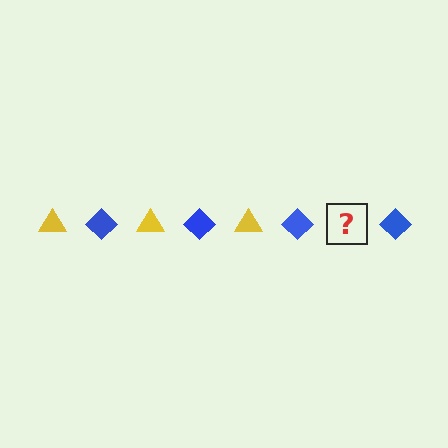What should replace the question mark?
The question mark should be replaced with a yellow triangle.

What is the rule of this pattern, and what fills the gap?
The rule is that the pattern alternates between yellow triangle and blue diamond. The gap should be filled with a yellow triangle.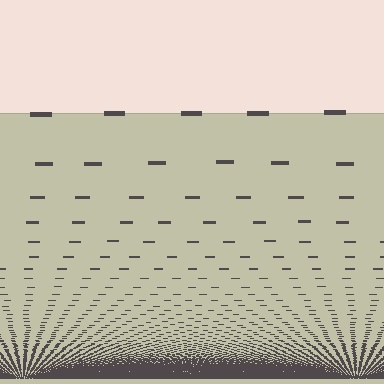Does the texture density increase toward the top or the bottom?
Density increases toward the bottom.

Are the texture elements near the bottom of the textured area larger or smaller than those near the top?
Smaller. The gradient is inverted — elements near the bottom are smaller and denser.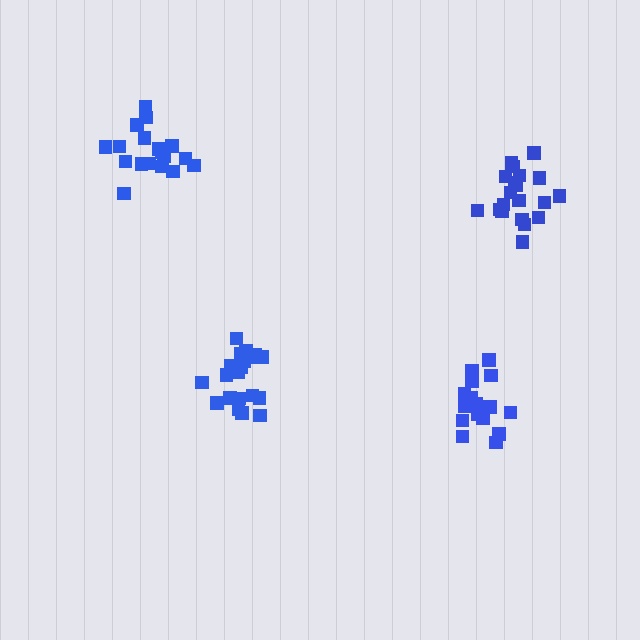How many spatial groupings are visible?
There are 4 spatial groupings.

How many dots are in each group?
Group 1: 20 dots, Group 2: 17 dots, Group 3: 19 dots, Group 4: 20 dots (76 total).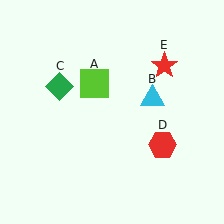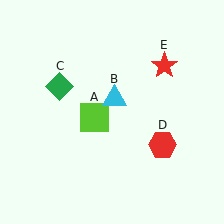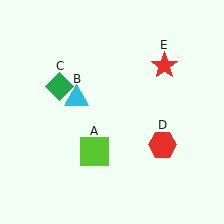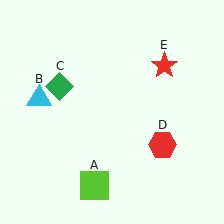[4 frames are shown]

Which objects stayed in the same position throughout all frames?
Green diamond (object C) and red hexagon (object D) and red star (object E) remained stationary.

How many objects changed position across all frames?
2 objects changed position: lime square (object A), cyan triangle (object B).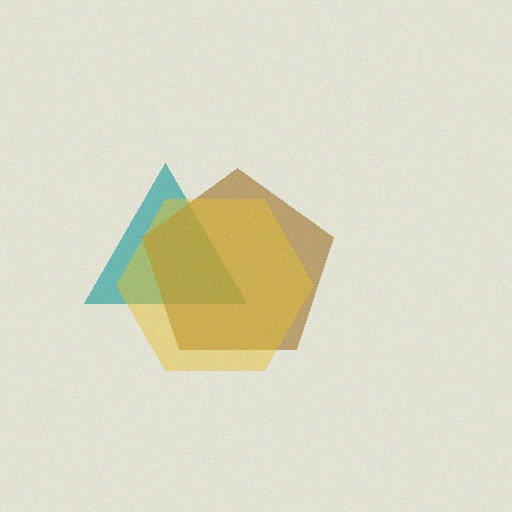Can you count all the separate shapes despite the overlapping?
Yes, there are 3 separate shapes.